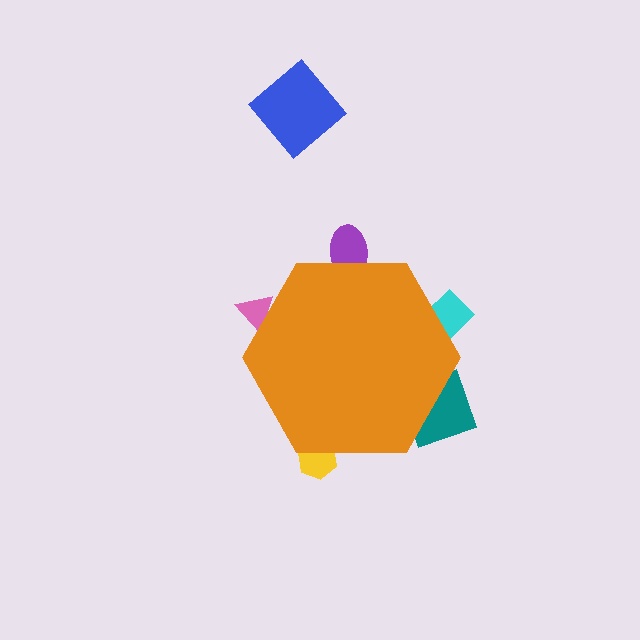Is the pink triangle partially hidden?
Yes, the pink triangle is partially hidden behind the orange hexagon.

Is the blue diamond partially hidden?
No, the blue diamond is fully visible.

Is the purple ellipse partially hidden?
Yes, the purple ellipse is partially hidden behind the orange hexagon.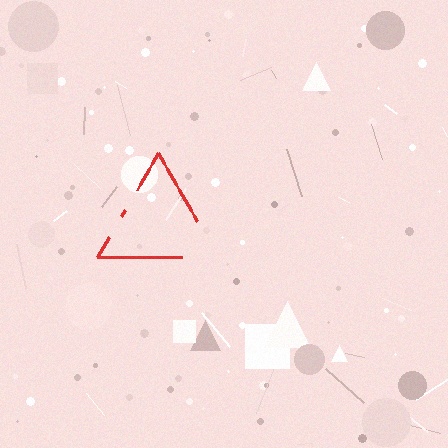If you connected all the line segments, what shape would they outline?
They would outline a triangle.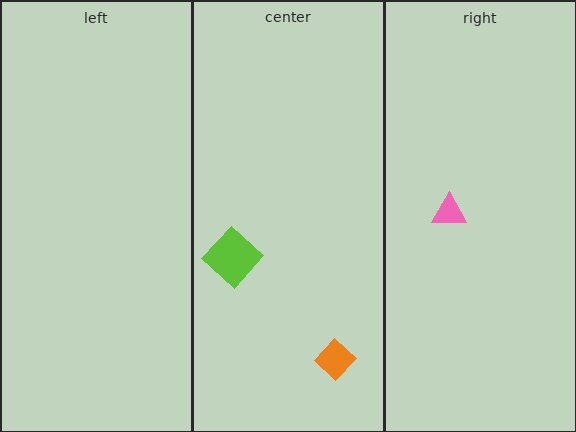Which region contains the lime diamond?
The center region.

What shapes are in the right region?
The pink triangle.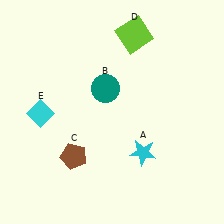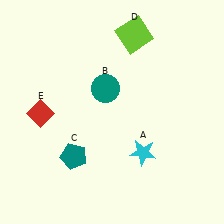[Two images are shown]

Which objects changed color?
C changed from brown to teal. E changed from cyan to red.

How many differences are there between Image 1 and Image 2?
There are 2 differences between the two images.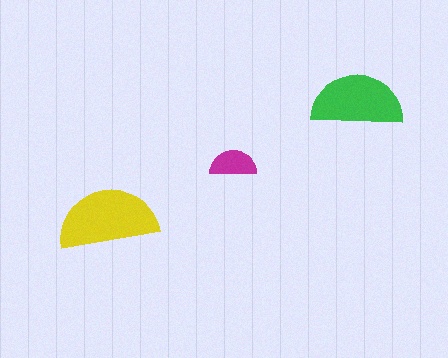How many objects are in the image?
There are 3 objects in the image.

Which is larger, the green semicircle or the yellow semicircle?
The yellow one.